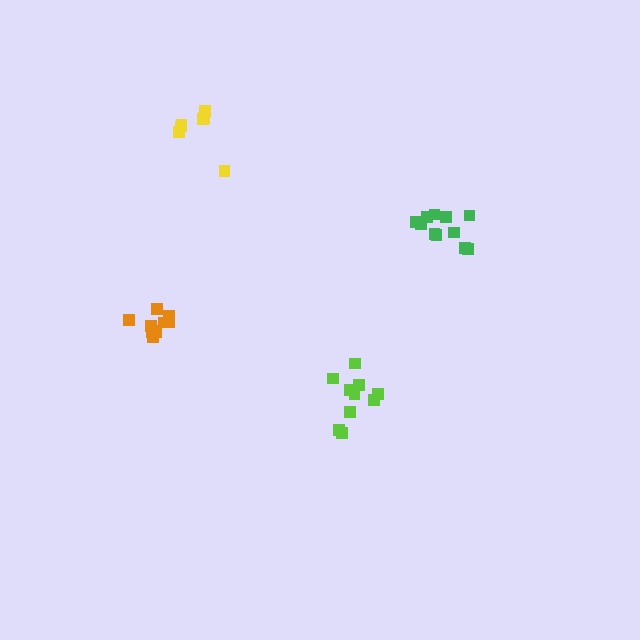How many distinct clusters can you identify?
There are 4 distinct clusters.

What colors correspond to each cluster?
The clusters are colored: orange, green, lime, yellow.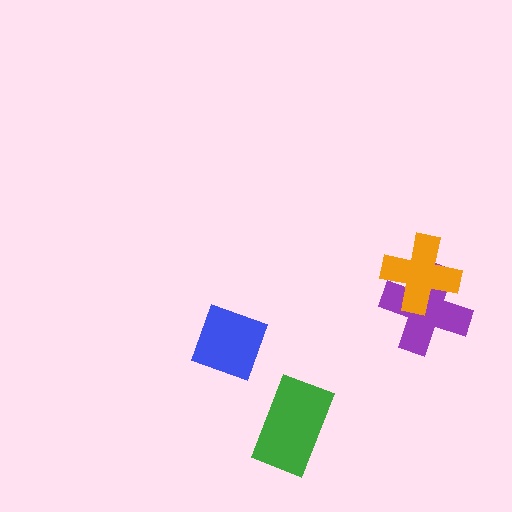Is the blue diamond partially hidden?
No, no other shape covers it.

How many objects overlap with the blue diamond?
0 objects overlap with the blue diamond.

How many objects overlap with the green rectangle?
0 objects overlap with the green rectangle.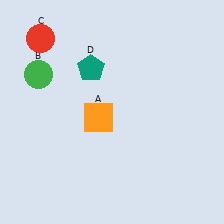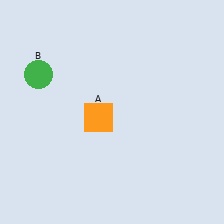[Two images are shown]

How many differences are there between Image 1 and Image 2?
There are 2 differences between the two images.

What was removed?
The teal pentagon (D), the red circle (C) were removed in Image 2.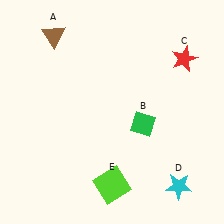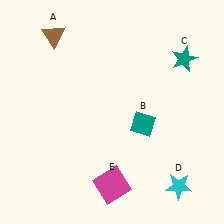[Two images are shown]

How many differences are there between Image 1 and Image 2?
There are 3 differences between the two images.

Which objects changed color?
B changed from green to teal. C changed from red to teal. E changed from lime to magenta.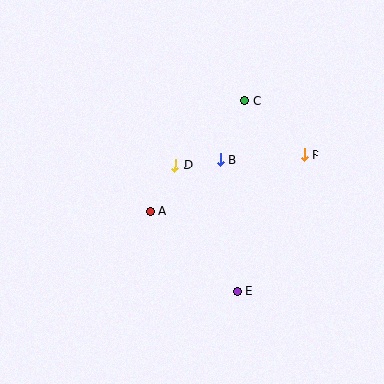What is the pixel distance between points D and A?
The distance between D and A is 53 pixels.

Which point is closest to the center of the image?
Point D at (175, 165) is closest to the center.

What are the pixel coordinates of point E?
Point E is at (237, 291).